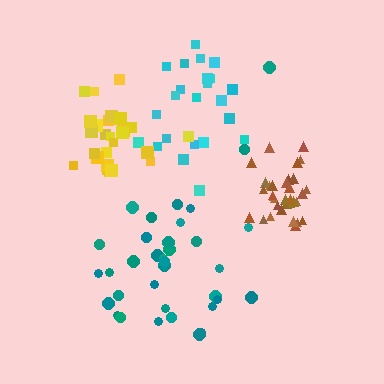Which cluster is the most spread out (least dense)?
Teal.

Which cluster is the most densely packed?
Brown.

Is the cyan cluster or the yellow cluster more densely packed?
Yellow.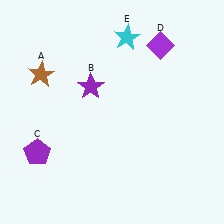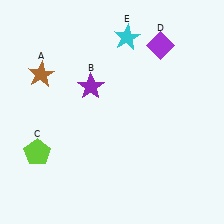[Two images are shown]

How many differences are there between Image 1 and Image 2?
There is 1 difference between the two images.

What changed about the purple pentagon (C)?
In Image 1, C is purple. In Image 2, it changed to lime.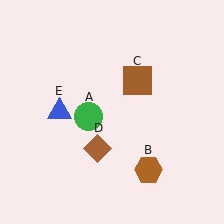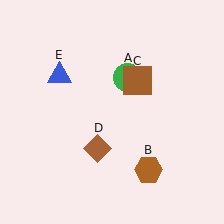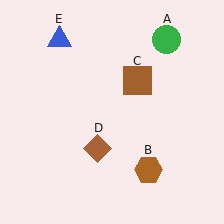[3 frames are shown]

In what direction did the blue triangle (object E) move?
The blue triangle (object E) moved up.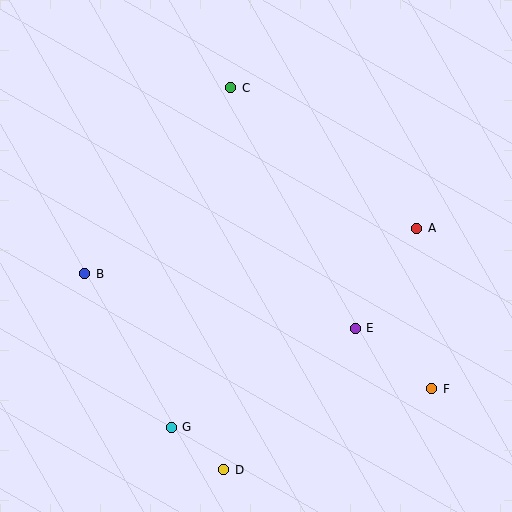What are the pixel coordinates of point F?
Point F is at (432, 389).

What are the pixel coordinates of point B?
Point B is at (85, 274).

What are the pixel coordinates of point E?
Point E is at (355, 328).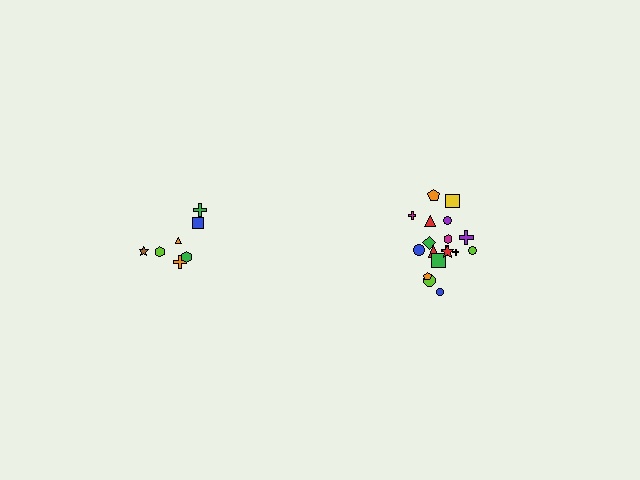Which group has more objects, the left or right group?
The right group.